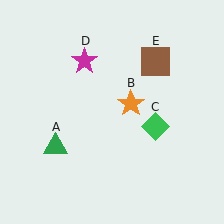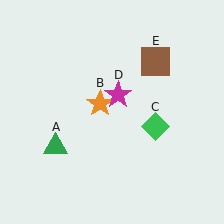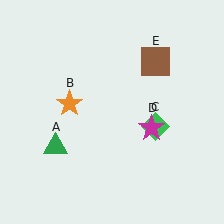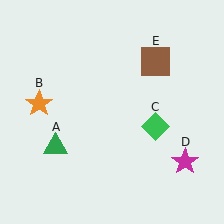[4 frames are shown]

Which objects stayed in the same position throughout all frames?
Green triangle (object A) and green diamond (object C) and brown square (object E) remained stationary.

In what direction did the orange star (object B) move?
The orange star (object B) moved left.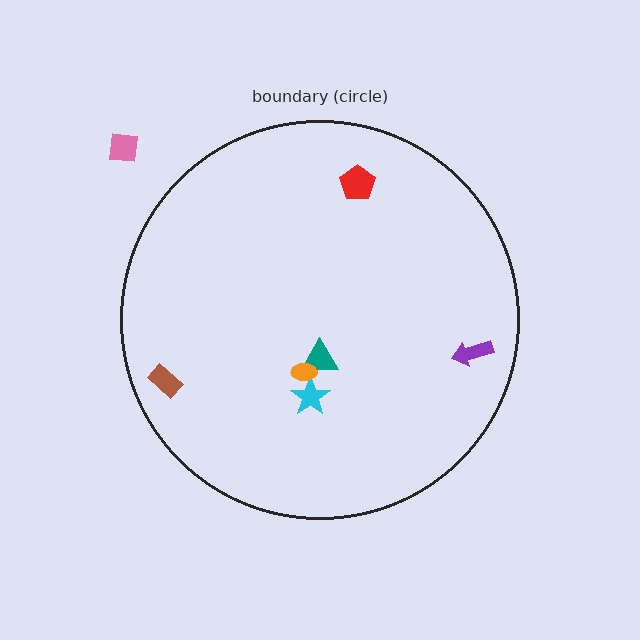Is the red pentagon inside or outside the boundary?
Inside.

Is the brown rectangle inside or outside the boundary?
Inside.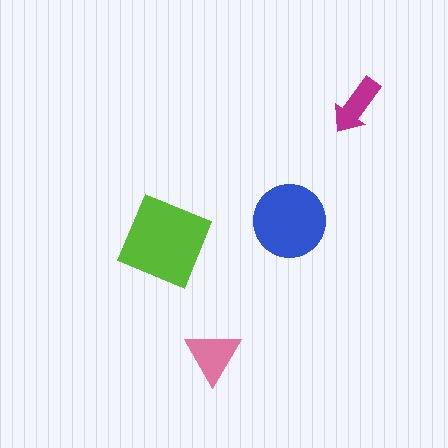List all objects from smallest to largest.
The magenta arrow, the pink triangle, the blue circle, the lime square.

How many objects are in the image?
There are 4 objects in the image.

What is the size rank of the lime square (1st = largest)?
1st.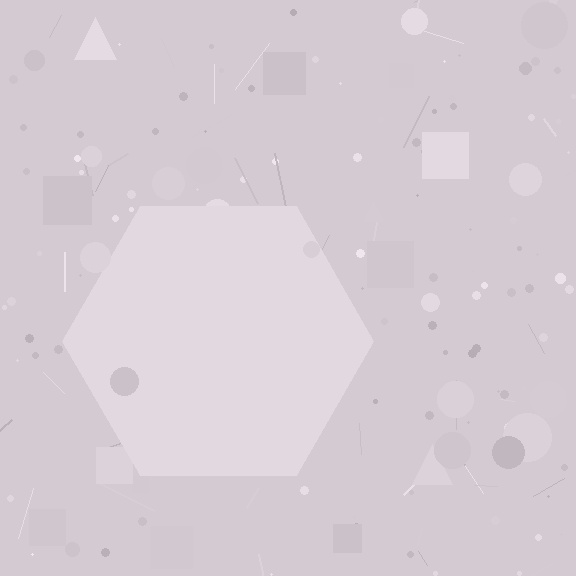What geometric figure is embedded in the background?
A hexagon is embedded in the background.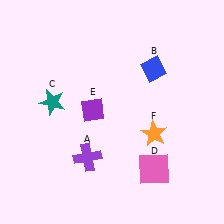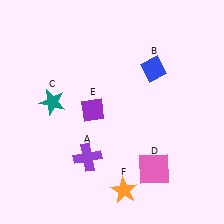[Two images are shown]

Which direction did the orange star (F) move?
The orange star (F) moved down.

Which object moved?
The orange star (F) moved down.